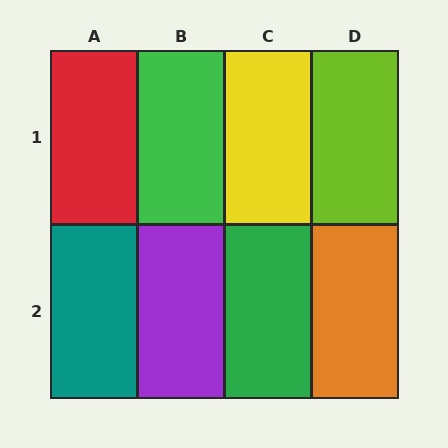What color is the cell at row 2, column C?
Green.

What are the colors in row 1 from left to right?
Red, green, yellow, lime.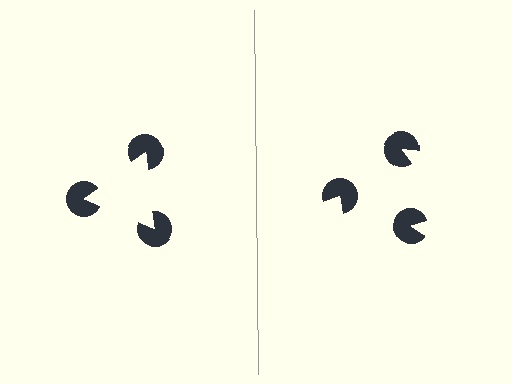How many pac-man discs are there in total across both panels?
6 — 3 on each side.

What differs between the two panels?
The pac-man discs are positioned identically on both sides; only the wedge orientations differ. On the left they align to a triangle; on the right they are misaligned.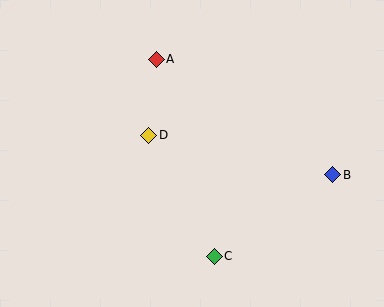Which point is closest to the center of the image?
Point D at (149, 135) is closest to the center.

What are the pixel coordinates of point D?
Point D is at (149, 135).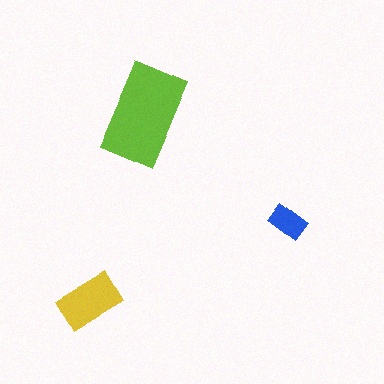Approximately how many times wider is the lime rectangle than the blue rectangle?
About 2.5 times wider.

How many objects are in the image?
There are 3 objects in the image.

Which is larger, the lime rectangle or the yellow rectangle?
The lime one.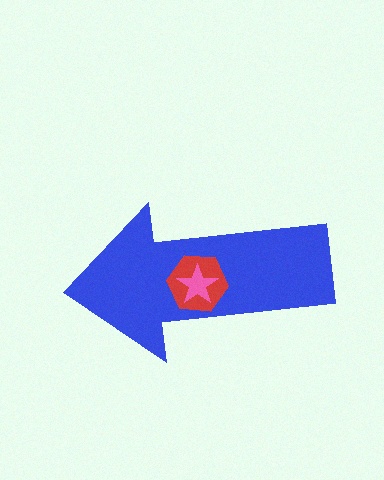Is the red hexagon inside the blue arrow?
Yes.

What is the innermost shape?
The pink star.